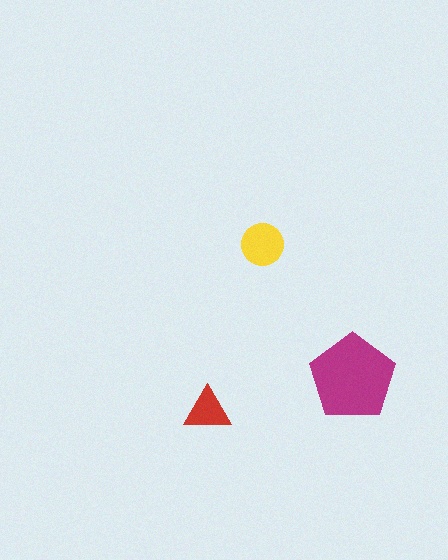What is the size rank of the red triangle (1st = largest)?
3rd.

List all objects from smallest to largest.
The red triangle, the yellow circle, the magenta pentagon.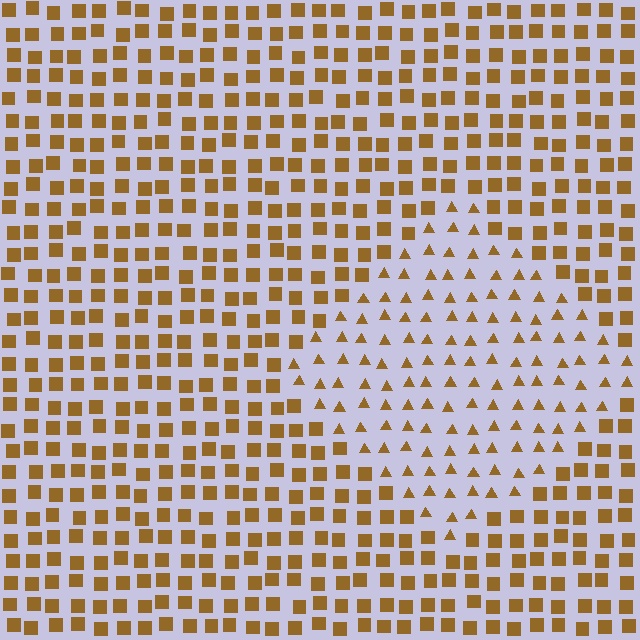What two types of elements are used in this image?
The image uses triangles inside the diamond region and squares outside it.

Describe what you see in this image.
The image is filled with small brown elements arranged in a uniform grid. A diamond-shaped region contains triangles, while the surrounding area contains squares. The boundary is defined purely by the change in element shape.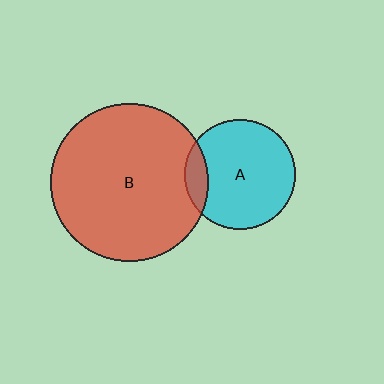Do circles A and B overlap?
Yes.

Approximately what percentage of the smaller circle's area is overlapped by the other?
Approximately 15%.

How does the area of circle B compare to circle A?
Approximately 2.1 times.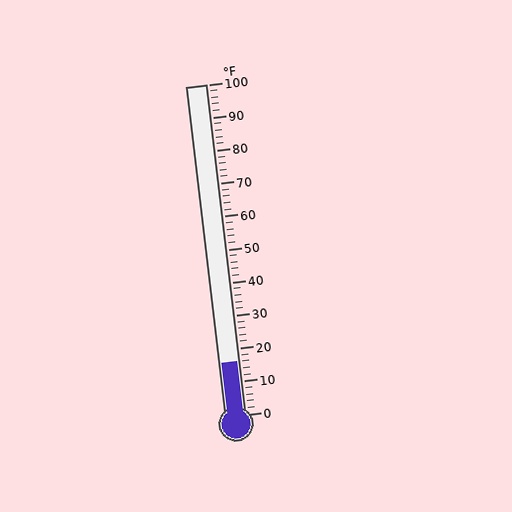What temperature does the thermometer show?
The thermometer shows approximately 16°F.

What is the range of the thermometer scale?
The thermometer scale ranges from 0°F to 100°F.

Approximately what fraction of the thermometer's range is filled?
The thermometer is filled to approximately 15% of its range.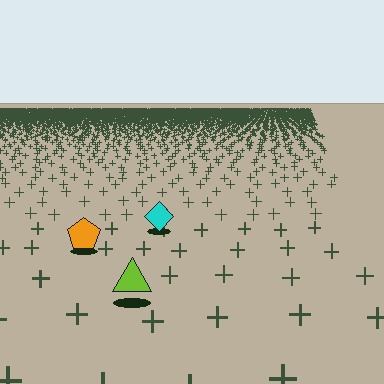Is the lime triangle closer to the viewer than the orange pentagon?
Yes. The lime triangle is closer — you can tell from the texture gradient: the ground texture is coarser near it.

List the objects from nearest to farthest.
From nearest to farthest: the lime triangle, the orange pentagon, the cyan diamond.